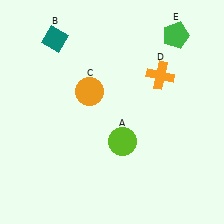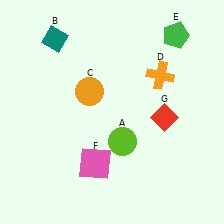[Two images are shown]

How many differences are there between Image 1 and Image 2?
There are 2 differences between the two images.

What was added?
A pink square (F), a red diamond (G) were added in Image 2.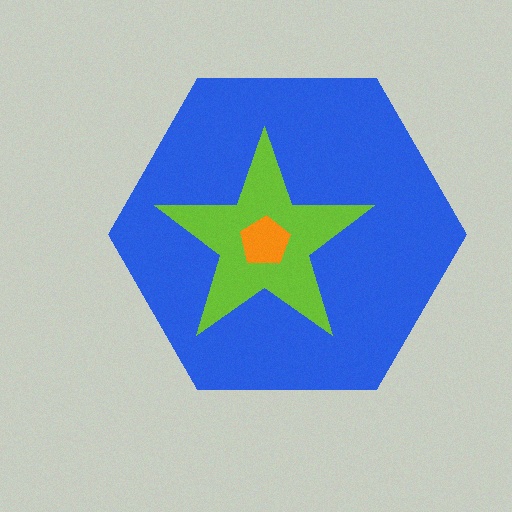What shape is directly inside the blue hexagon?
The lime star.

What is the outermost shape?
The blue hexagon.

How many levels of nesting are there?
3.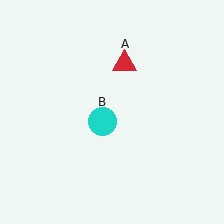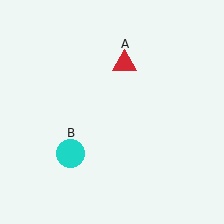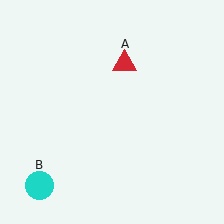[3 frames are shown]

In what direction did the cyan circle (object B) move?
The cyan circle (object B) moved down and to the left.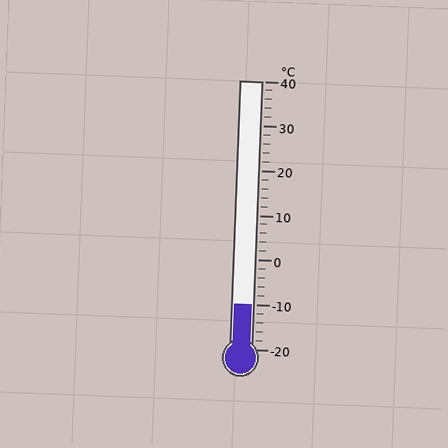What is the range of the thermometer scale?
The thermometer scale ranges from -20°C to 40°C.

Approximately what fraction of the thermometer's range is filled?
The thermometer is filled to approximately 15% of its range.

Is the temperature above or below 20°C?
The temperature is below 20°C.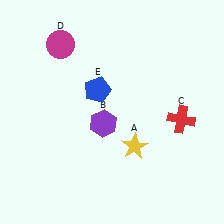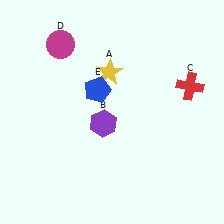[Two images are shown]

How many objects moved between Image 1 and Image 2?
2 objects moved between the two images.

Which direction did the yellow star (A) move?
The yellow star (A) moved up.